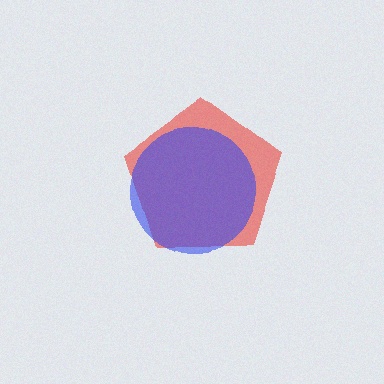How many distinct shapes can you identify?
There are 2 distinct shapes: a red pentagon, a blue circle.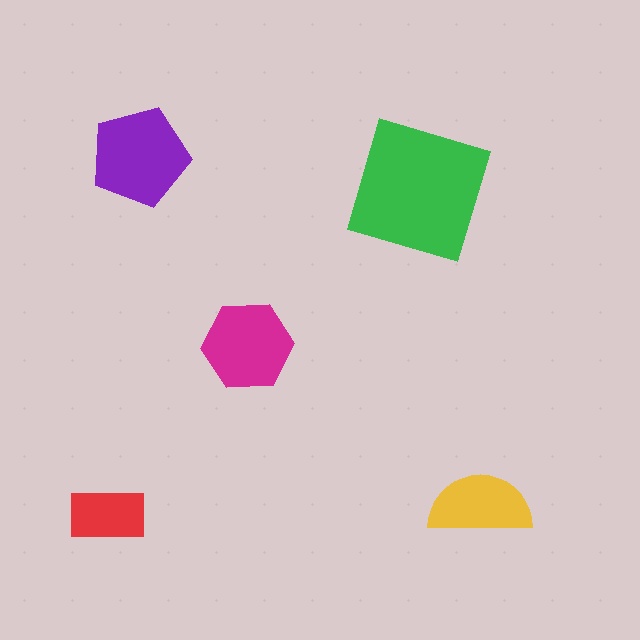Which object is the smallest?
The red rectangle.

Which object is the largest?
The green square.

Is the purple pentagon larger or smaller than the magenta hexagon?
Larger.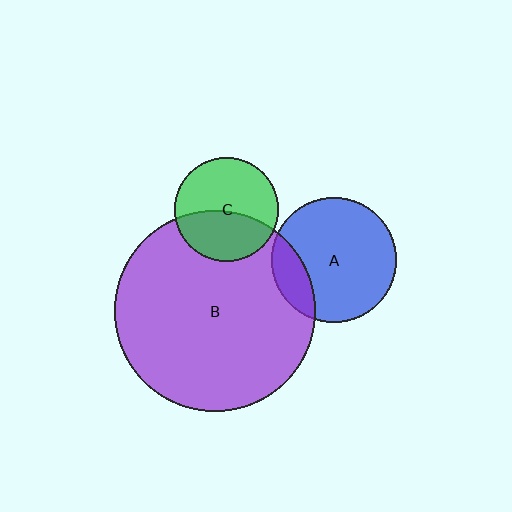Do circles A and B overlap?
Yes.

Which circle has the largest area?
Circle B (purple).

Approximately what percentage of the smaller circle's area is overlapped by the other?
Approximately 20%.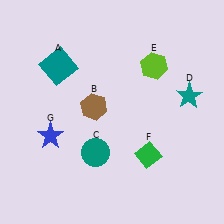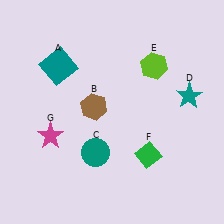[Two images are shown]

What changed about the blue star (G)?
In Image 1, G is blue. In Image 2, it changed to magenta.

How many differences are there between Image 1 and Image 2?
There is 1 difference between the two images.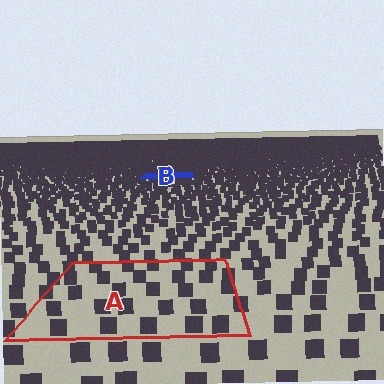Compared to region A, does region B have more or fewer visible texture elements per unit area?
Region B has more texture elements per unit area — they are packed more densely because it is farther away.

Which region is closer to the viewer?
Region A is closer. The texture elements there are larger and more spread out.